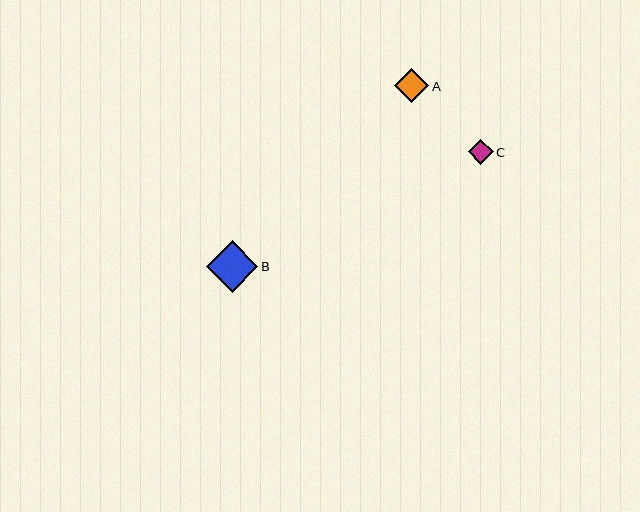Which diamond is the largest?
Diamond B is the largest with a size of approximately 52 pixels.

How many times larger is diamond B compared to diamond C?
Diamond B is approximately 2.1 times the size of diamond C.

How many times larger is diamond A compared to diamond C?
Diamond A is approximately 1.4 times the size of diamond C.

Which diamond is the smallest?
Diamond C is the smallest with a size of approximately 25 pixels.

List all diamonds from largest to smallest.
From largest to smallest: B, A, C.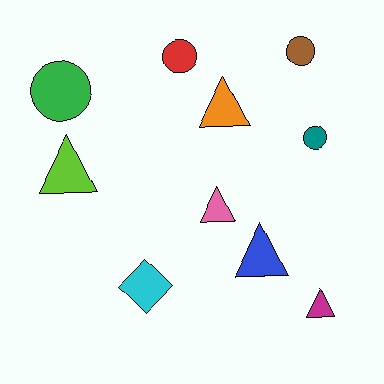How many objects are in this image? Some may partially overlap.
There are 10 objects.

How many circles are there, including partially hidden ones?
There are 4 circles.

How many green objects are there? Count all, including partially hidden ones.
There is 1 green object.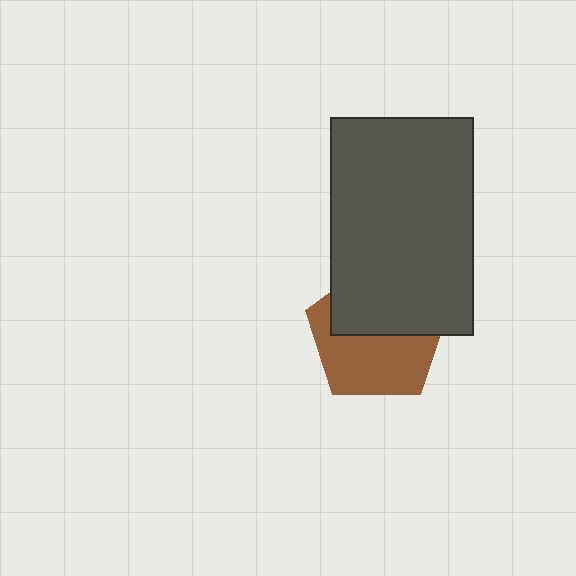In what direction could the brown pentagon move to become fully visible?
The brown pentagon could move down. That would shift it out from behind the dark gray rectangle entirely.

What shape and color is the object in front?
The object in front is a dark gray rectangle.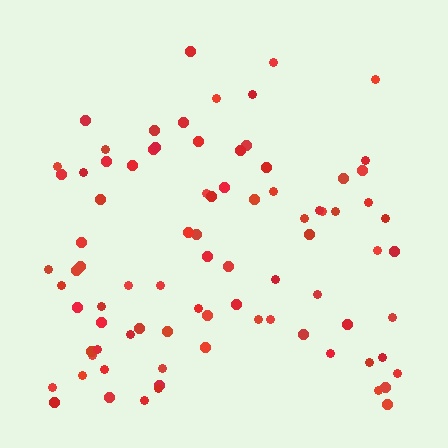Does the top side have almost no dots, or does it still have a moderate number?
Still a moderate number, just noticeably fewer than the bottom.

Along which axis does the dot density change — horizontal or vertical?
Vertical.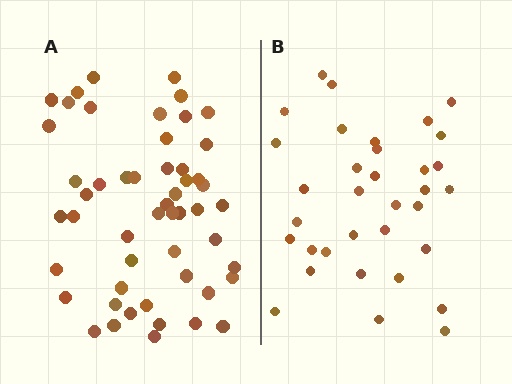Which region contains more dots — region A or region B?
Region A (the left region) has more dots.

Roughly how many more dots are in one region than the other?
Region A has approximately 20 more dots than region B.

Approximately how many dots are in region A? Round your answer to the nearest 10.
About 50 dots. (The exact count is 52, which rounds to 50.)